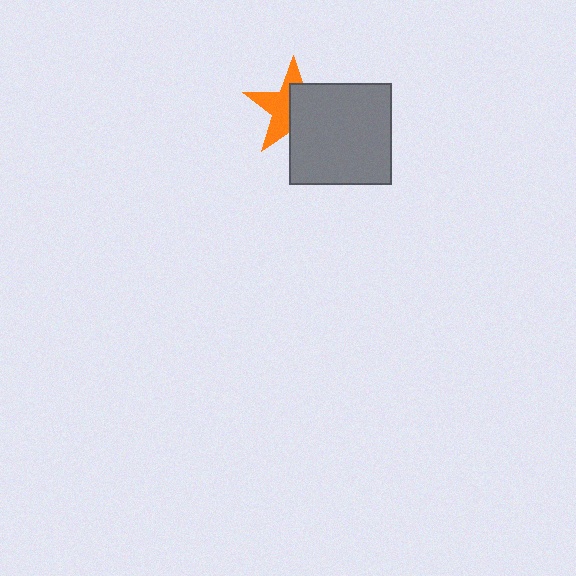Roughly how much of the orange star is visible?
About half of it is visible (roughly 50%).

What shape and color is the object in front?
The object in front is a gray square.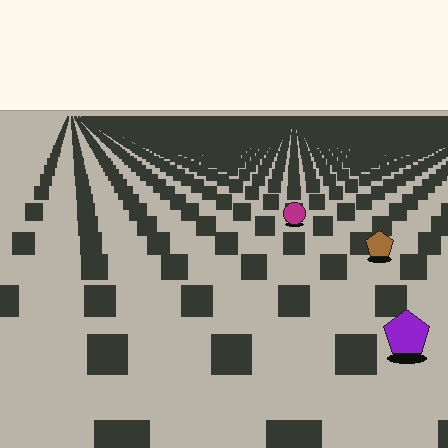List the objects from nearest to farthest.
From nearest to farthest: the purple pentagon, the brown pentagon, the magenta circle.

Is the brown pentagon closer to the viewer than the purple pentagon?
No. The purple pentagon is closer — you can tell from the texture gradient: the ground texture is coarser near it.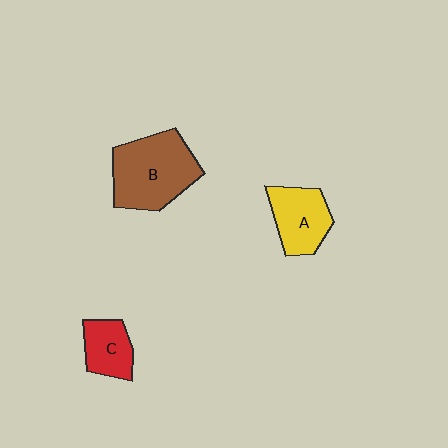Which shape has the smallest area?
Shape C (red).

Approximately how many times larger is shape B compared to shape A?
Approximately 1.6 times.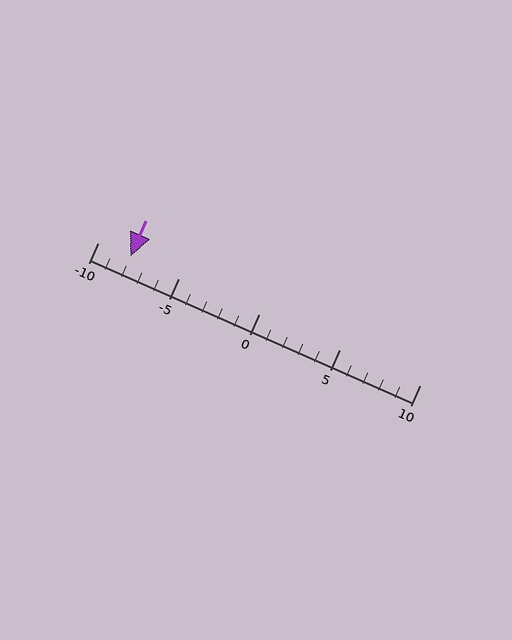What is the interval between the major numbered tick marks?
The major tick marks are spaced 5 units apart.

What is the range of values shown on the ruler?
The ruler shows values from -10 to 10.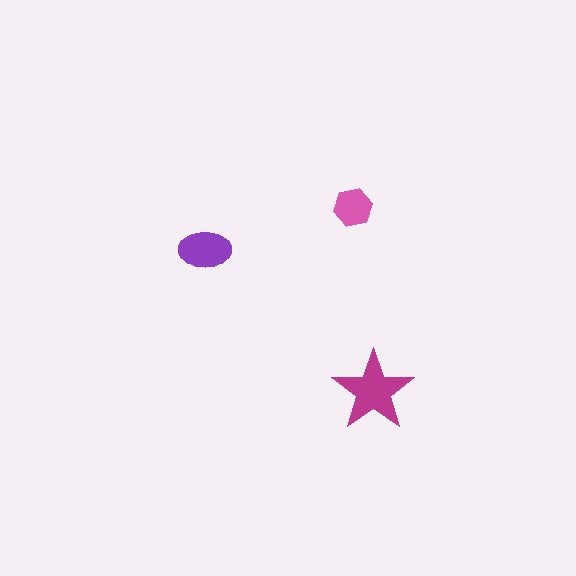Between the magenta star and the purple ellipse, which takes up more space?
The magenta star.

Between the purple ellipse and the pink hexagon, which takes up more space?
The purple ellipse.